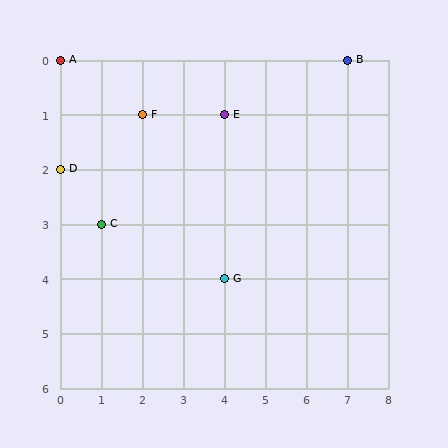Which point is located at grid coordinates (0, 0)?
Point A is at (0, 0).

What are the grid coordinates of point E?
Point E is at grid coordinates (4, 1).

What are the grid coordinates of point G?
Point G is at grid coordinates (4, 4).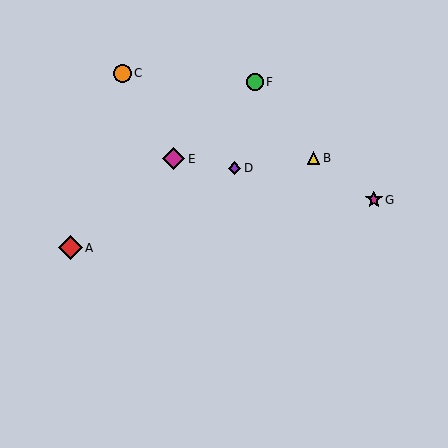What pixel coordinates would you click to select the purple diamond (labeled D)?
Click at (234, 168) to select the purple diamond D.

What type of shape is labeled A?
Shape A is a red diamond.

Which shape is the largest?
The red diamond (labeled A) is the largest.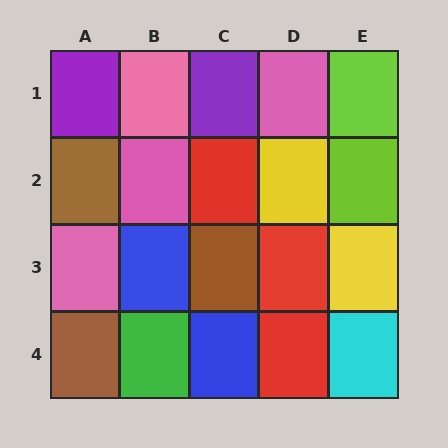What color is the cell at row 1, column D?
Pink.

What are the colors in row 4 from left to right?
Brown, green, blue, red, cyan.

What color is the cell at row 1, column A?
Purple.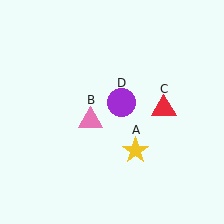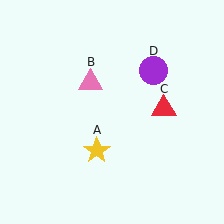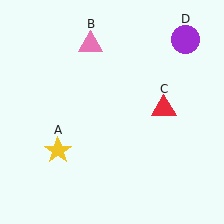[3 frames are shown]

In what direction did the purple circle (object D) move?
The purple circle (object D) moved up and to the right.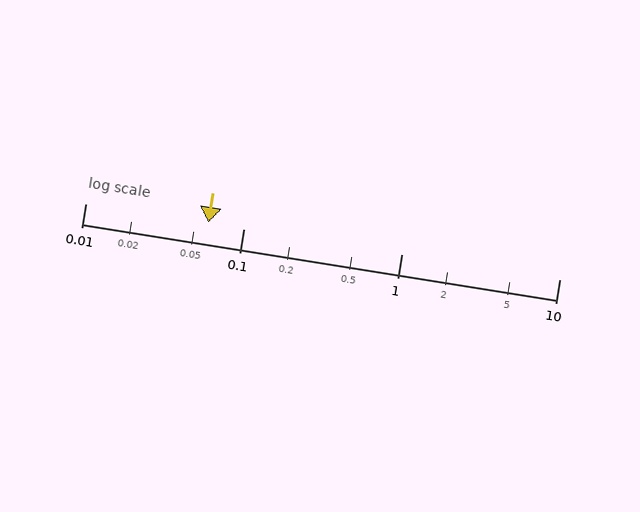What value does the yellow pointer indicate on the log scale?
The pointer indicates approximately 0.06.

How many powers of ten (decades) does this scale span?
The scale spans 3 decades, from 0.01 to 10.